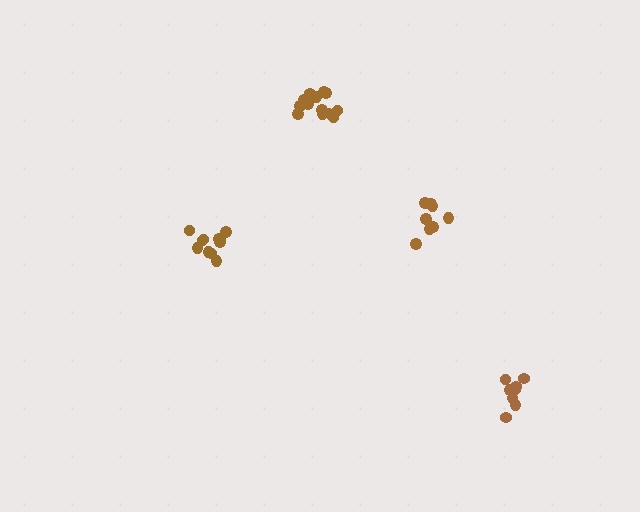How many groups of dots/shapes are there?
There are 4 groups.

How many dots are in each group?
Group 1: 13 dots, Group 2: 11 dots, Group 3: 8 dots, Group 4: 8 dots (40 total).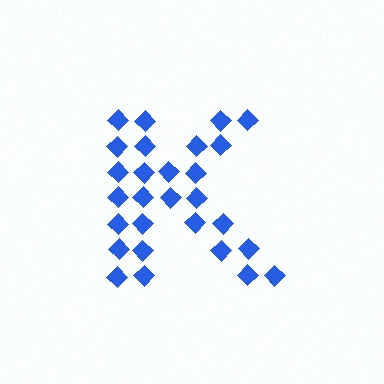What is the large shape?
The large shape is the letter K.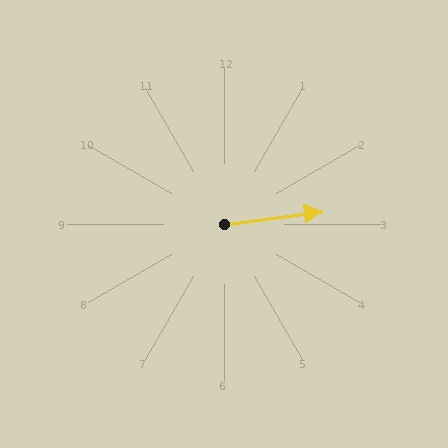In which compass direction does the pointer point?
East.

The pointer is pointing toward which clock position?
Roughly 3 o'clock.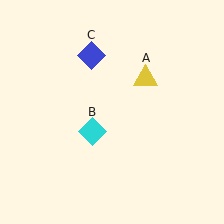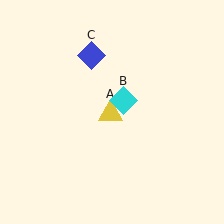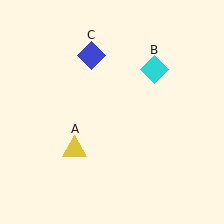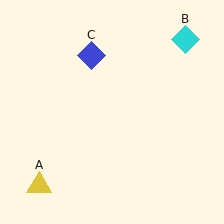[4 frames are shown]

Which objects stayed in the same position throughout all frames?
Blue diamond (object C) remained stationary.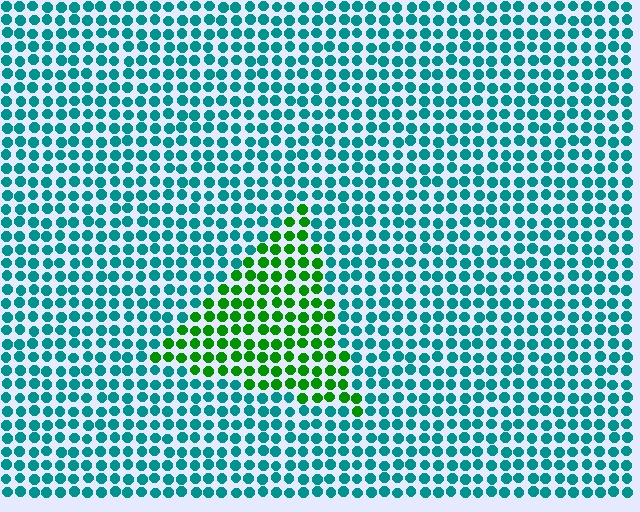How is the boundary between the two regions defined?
The boundary is defined purely by a slight shift in hue (about 57 degrees). Spacing, size, and orientation are identical on both sides.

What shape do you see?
I see a triangle.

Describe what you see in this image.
The image is filled with small teal elements in a uniform arrangement. A triangle-shaped region is visible where the elements are tinted to a slightly different hue, forming a subtle color boundary.